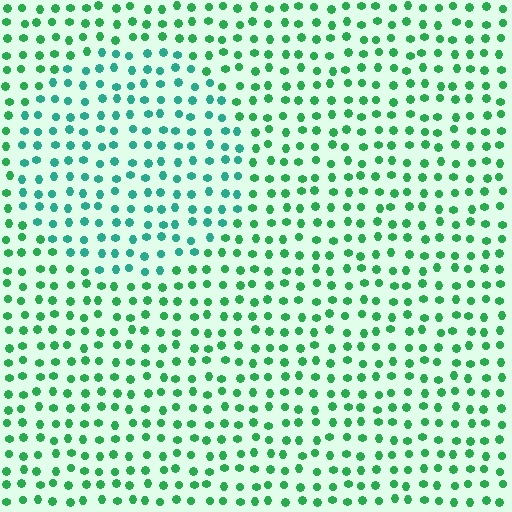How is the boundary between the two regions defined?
The boundary is defined purely by a slight shift in hue (about 29 degrees). Spacing, size, and orientation are identical on both sides.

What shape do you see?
I see a circle.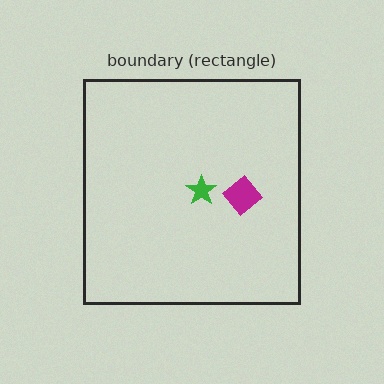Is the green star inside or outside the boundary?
Inside.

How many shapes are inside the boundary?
2 inside, 0 outside.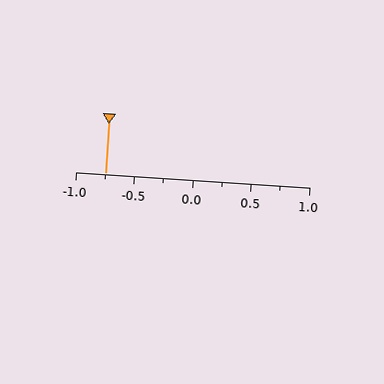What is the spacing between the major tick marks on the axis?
The major ticks are spaced 0.5 apart.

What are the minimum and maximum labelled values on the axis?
The axis runs from -1.0 to 1.0.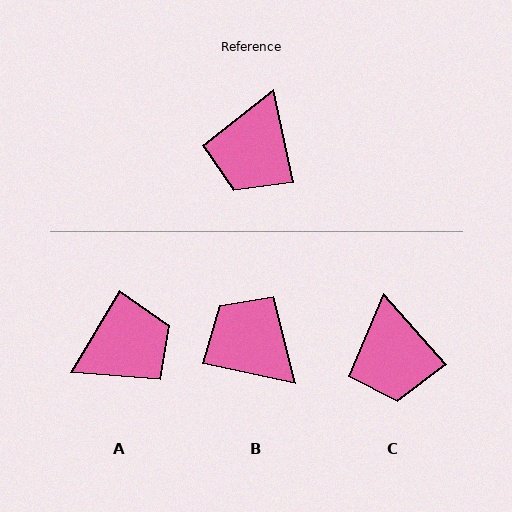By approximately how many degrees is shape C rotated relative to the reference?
Approximately 29 degrees counter-clockwise.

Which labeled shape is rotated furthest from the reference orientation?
A, about 137 degrees away.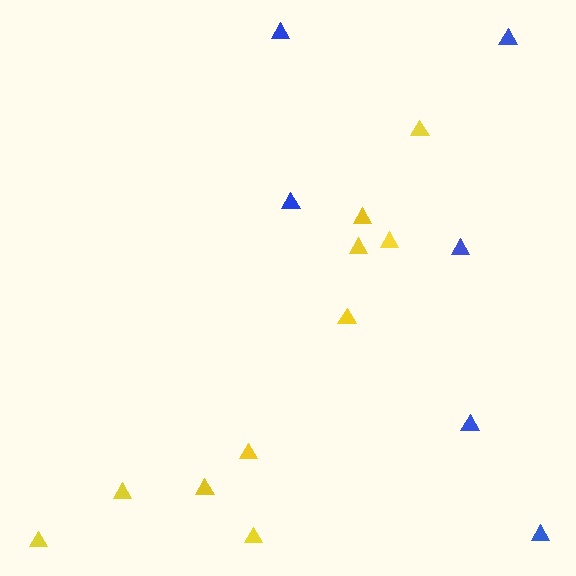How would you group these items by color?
There are 2 groups: one group of blue triangles (6) and one group of yellow triangles (10).